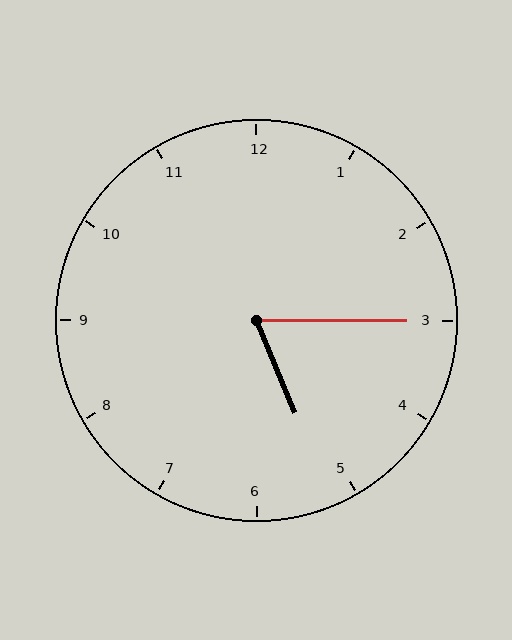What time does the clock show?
5:15.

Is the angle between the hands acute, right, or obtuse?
It is acute.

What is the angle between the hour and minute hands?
Approximately 68 degrees.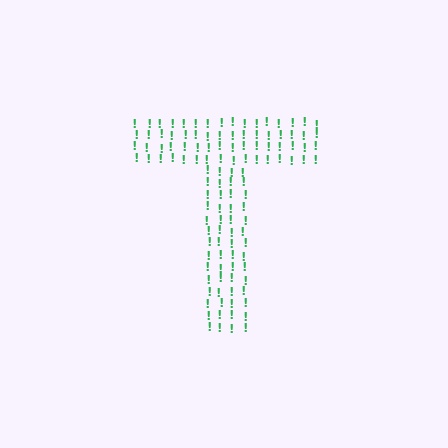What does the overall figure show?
The overall figure shows the letter T.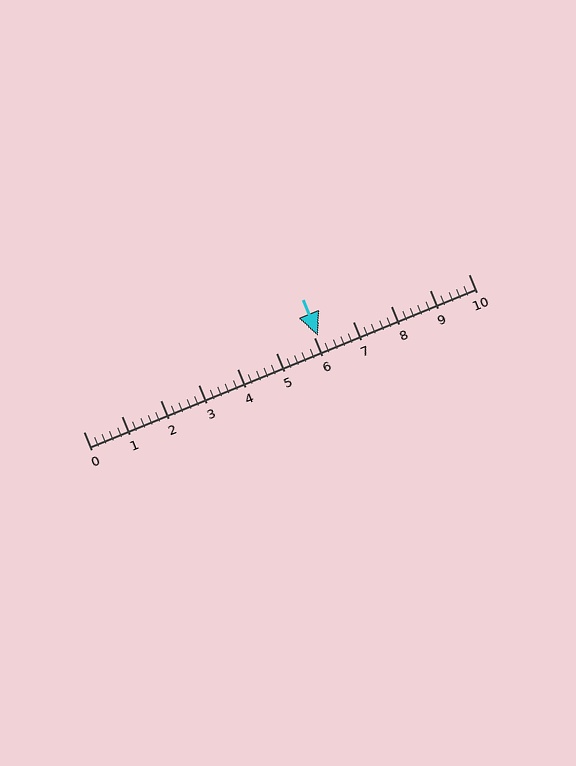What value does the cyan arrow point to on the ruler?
The cyan arrow points to approximately 6.1.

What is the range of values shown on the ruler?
The ruler shows values from 0 to 10.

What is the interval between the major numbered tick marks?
The major tick marks are spaced 1 units apart.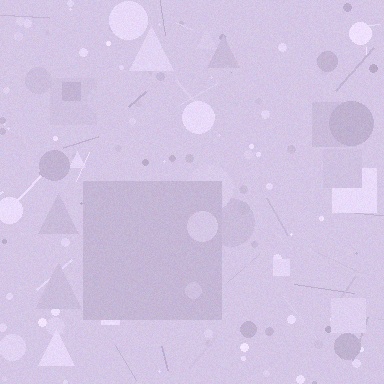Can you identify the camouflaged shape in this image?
The camouflaged shape is a square.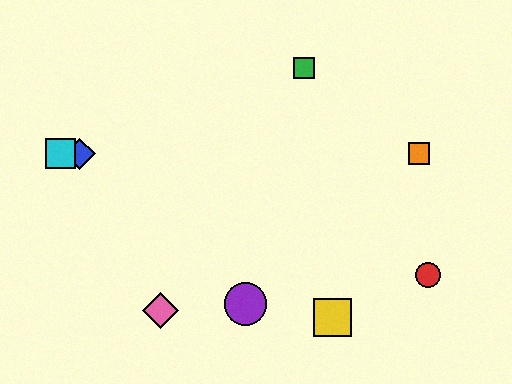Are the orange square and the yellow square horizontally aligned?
No, the orange square is at y≈154 and the yellow square is at y≈317.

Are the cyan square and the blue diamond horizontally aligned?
Yes, both are at y≈154.